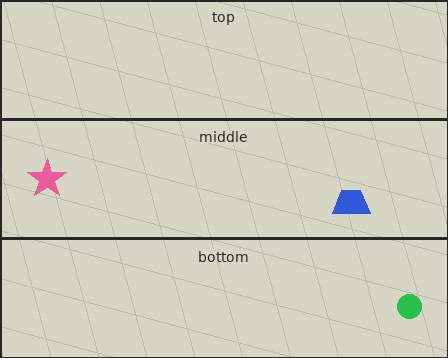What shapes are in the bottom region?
The green circle.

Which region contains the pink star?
The middle region.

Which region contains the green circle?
The bottom region.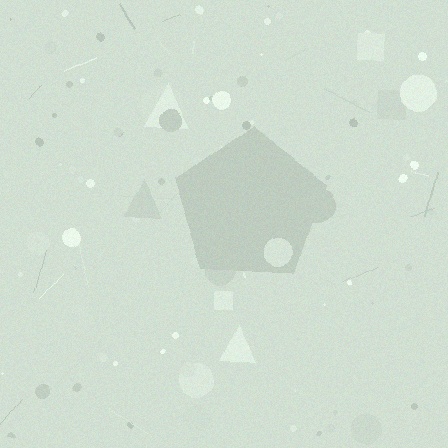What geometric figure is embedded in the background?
A pentagon is embedded in the background.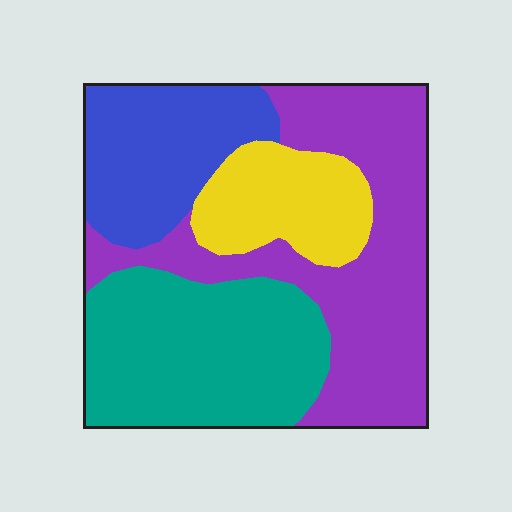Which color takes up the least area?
Yellow, at roughly 15%.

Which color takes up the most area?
Purple, at roughly 35%.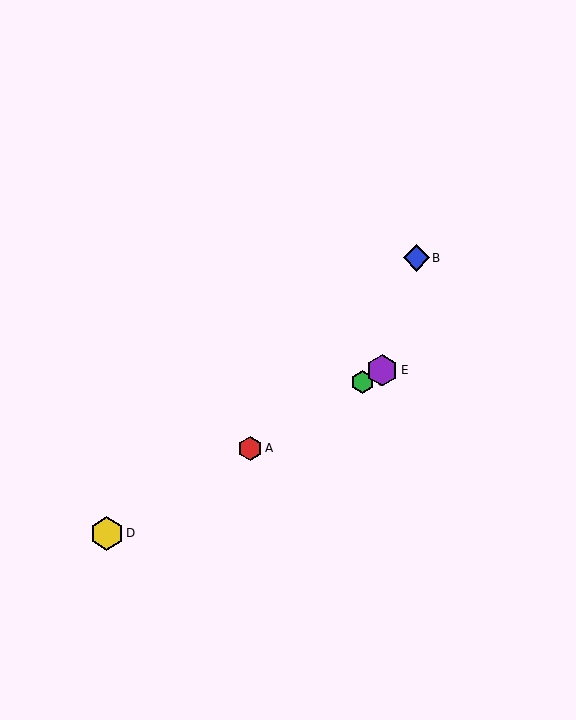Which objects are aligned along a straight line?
Objects A, C, D, E are aligned along a straight line.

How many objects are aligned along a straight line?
4 objects (A, C, D, E) are aligned along a straight line.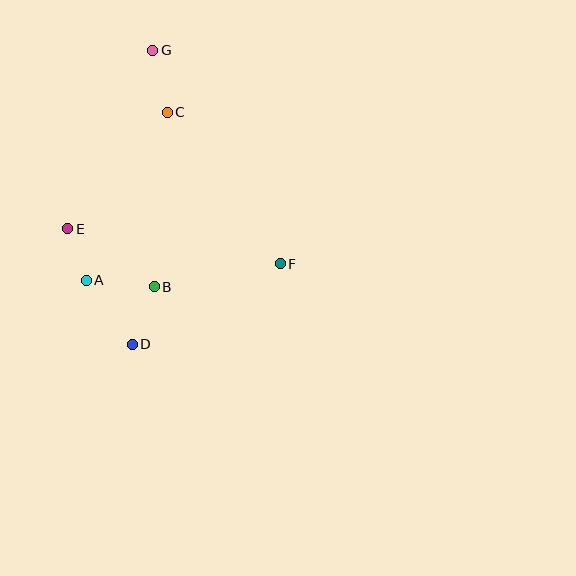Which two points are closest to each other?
Points A and E are closest to each other.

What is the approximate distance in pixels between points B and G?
The distance between B and G is approximately 237 pixels.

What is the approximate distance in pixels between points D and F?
The distance between D and F is approximately 169 pixels.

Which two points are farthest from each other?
Points D and G are farthest from each other.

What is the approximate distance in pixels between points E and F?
The distance between E and F is approximately 216 pixels.